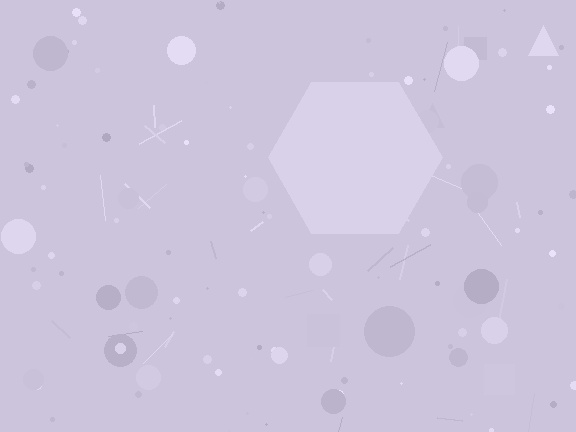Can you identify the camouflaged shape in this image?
The camouflaged shape is a hexagon.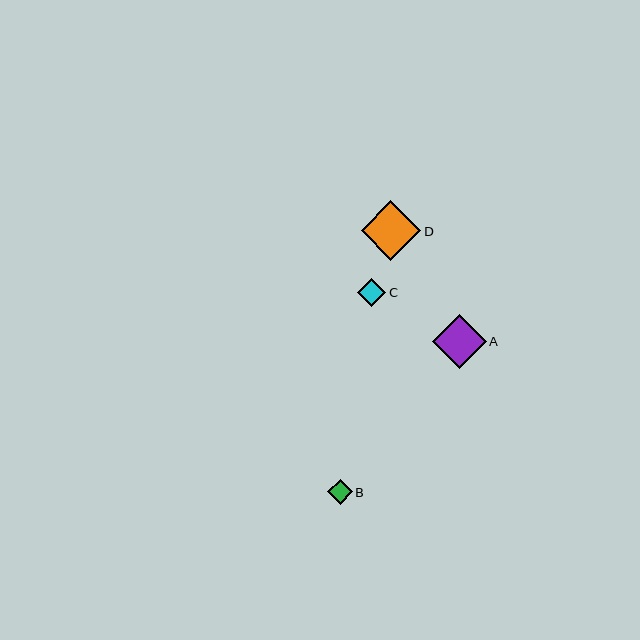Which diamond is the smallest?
Diamond B is the smallest with a size of approximately 24 pixels.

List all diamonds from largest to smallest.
From largest to smallest: D, A, C, B.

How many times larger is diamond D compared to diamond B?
Diamond D is approximately 2.4 times the size of diamond B.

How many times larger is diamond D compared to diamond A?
Diamond D is approximately 1.1 times the size of diamond A.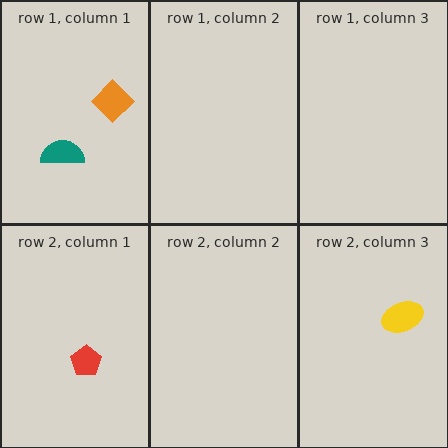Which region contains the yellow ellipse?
The row 2, column 3 region.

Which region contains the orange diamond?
The row 1, column 1 region.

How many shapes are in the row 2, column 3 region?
1.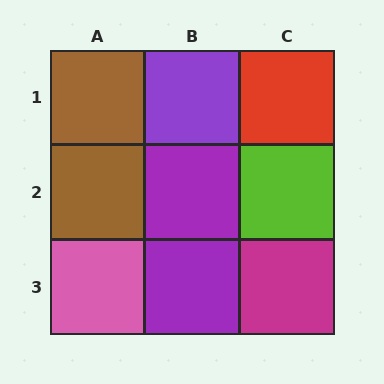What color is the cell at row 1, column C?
Red.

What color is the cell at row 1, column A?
Brown.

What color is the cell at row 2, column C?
Lime.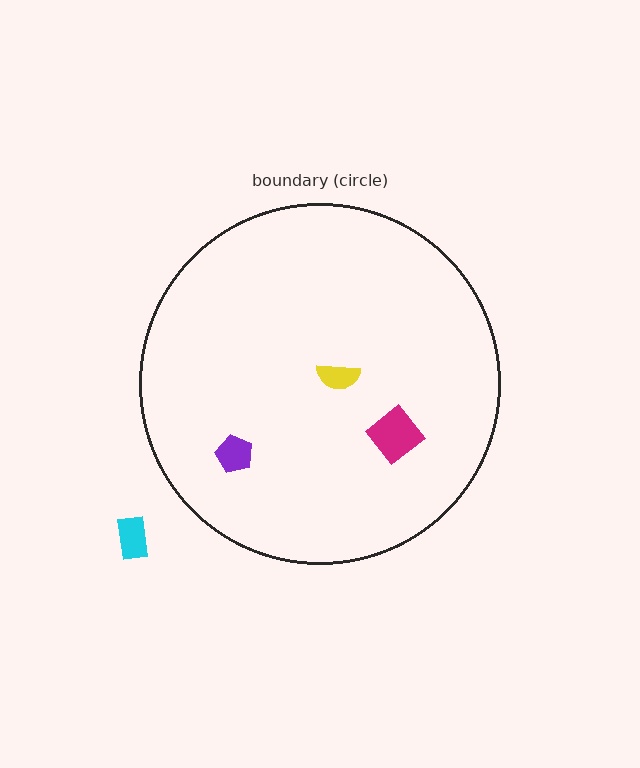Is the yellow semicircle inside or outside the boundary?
Inside.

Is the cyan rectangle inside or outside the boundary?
Outside.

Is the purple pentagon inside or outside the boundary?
Inside.